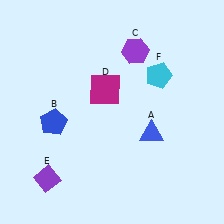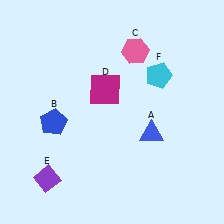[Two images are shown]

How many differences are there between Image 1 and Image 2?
There is 1 difference between the two images.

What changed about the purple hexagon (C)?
In Image 1, C is purple. In Image 2, it changed to pink.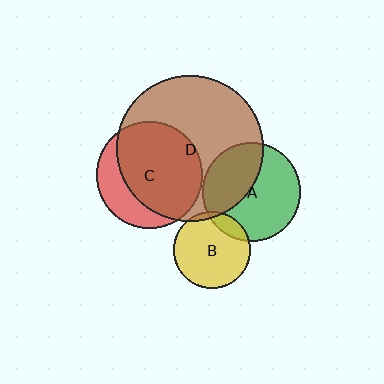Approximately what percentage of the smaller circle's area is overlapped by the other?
Approximately 15%.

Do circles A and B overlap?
Yes.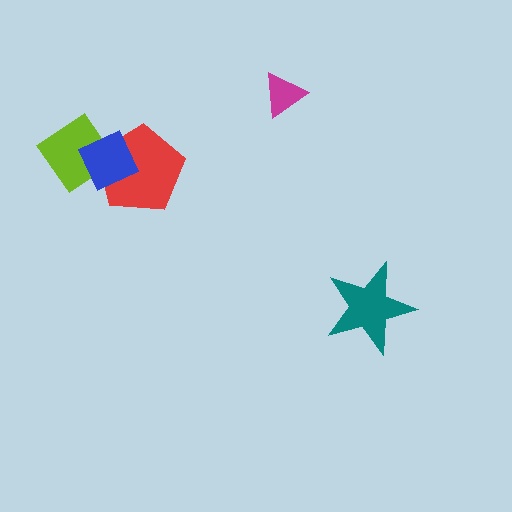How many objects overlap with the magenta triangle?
0 objects overlap with the magenta triangle.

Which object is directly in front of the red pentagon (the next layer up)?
The lime diamond is directly in front of the red pentagon.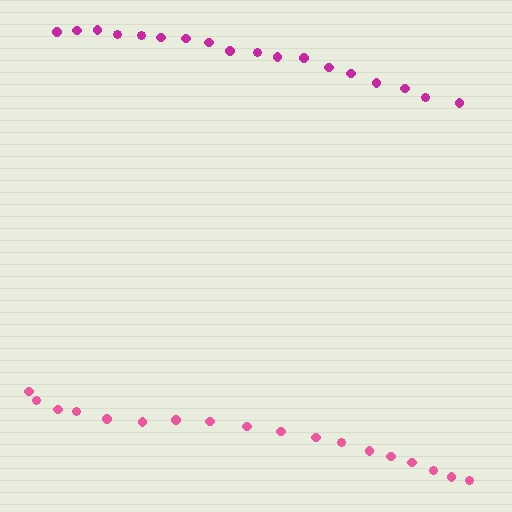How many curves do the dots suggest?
There are 2 distinct paths.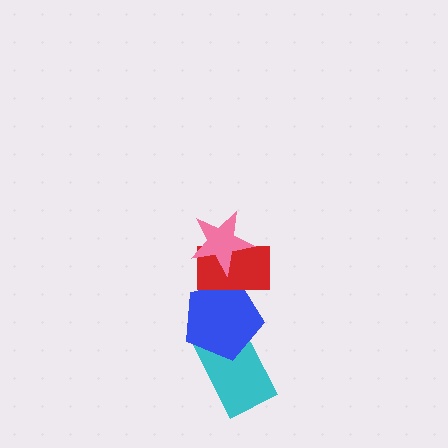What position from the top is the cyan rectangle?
The cyan rectangle is 4th from the top.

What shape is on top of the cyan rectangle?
The blue pentagon is on top of the cyan rectangle.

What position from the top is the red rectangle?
The red rectangle is 2nd from the top.